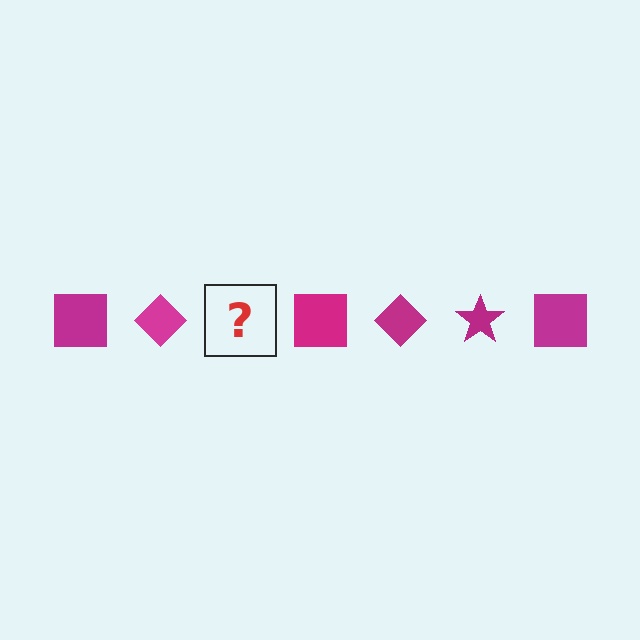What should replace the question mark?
The question mark should be replaced with a magenta star.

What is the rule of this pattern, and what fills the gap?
The rule is that the pattern cycles through square, diamond, star shapes in magenta. The gap should be filled with a magenta star.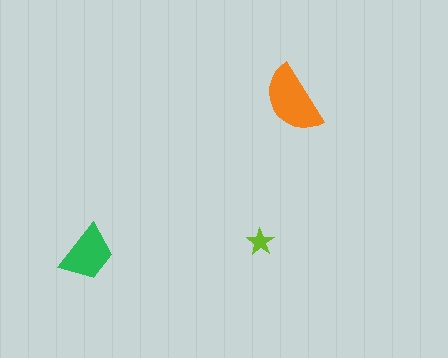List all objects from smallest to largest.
The lime star, the green trapezoid, the orange semicircle.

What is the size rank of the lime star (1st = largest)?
3rd.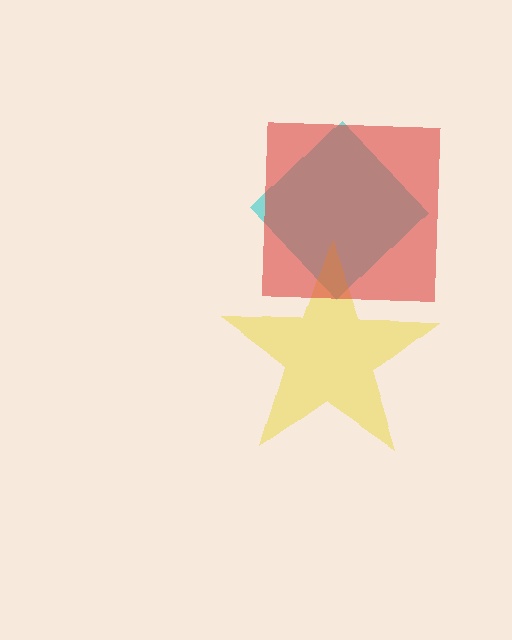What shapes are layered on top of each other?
The layered shapes are: a cyan diamond, a yellow star, a red square.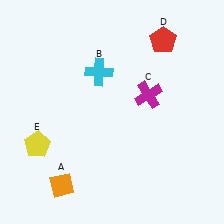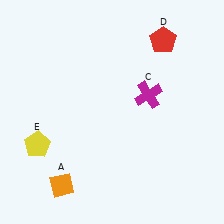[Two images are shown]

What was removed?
The cyan cross (B) was removed in Image 2.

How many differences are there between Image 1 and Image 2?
There is 1 difference between the two images.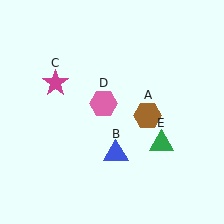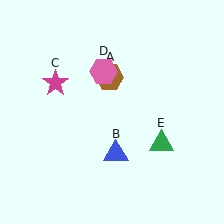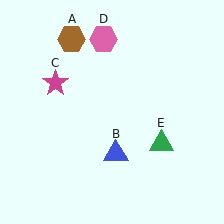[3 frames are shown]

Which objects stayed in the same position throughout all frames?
Blue triangle (object B) and magenta star (object C) and green triangle (object E) remained stationary.